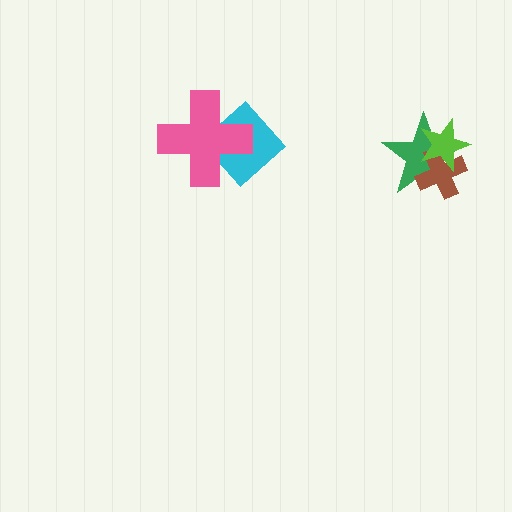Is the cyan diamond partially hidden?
Yes, it is partially covered by another shape.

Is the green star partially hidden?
Yes, it is partially covered by another shape.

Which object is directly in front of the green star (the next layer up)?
The brown cross is directly in front of the green star.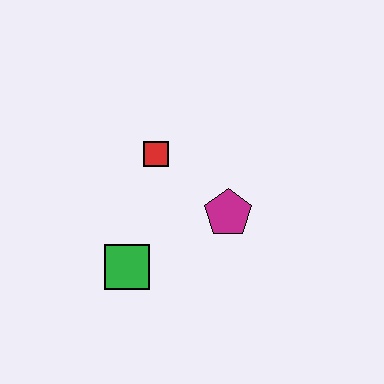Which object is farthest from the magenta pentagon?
The green square is farthest from the magenta pentagon.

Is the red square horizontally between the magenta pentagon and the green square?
Yes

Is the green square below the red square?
Yes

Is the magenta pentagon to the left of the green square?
No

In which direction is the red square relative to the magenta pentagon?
The red square is to the left of the magenta pentagon.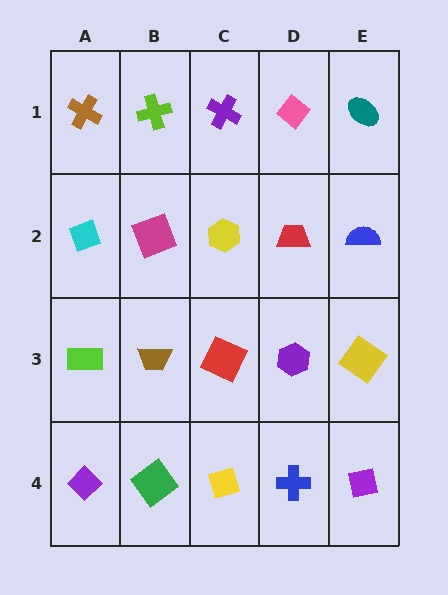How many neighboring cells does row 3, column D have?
4.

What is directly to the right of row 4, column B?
A yellow diamond.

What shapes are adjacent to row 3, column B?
A magenta square (row 2, column B), a green diamond (row 4, column B), a lime rectangle (row 3, column A), a red square (row 3, column C).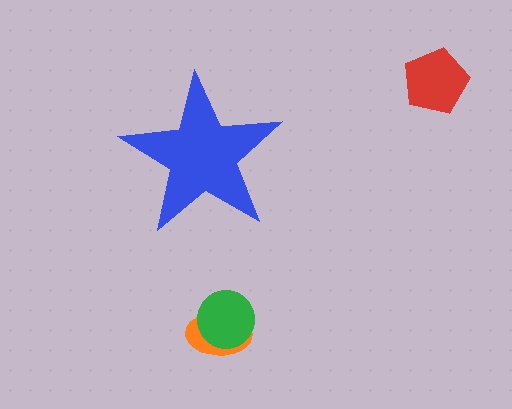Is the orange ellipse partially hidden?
No, the orange ellipse is fully visible.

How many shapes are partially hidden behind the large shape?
0 shapes are partially hidden.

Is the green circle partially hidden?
No, the green circle is fully visible.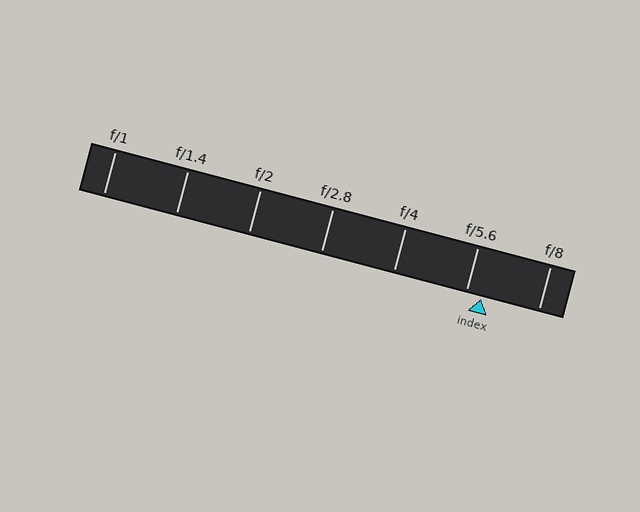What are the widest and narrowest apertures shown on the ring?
The widest aperture shown is f/1 and the narrowest is f/8.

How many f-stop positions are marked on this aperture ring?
There are 7 f-stop positions marked.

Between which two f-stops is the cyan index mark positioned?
The index mark is between f/5.6 and f/8.